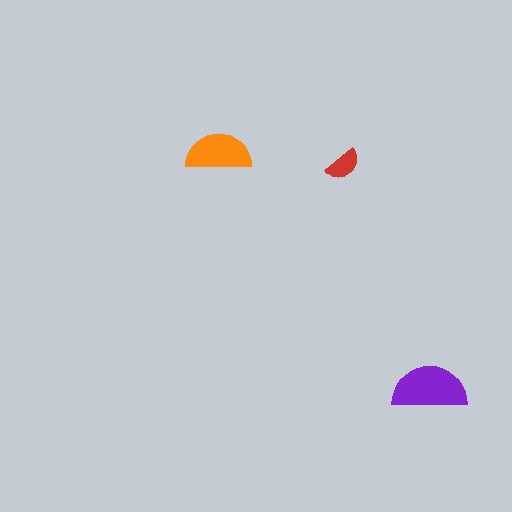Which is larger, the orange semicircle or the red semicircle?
The orange one.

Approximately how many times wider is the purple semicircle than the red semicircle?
About 2 times wider.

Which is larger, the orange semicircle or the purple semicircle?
The purple one.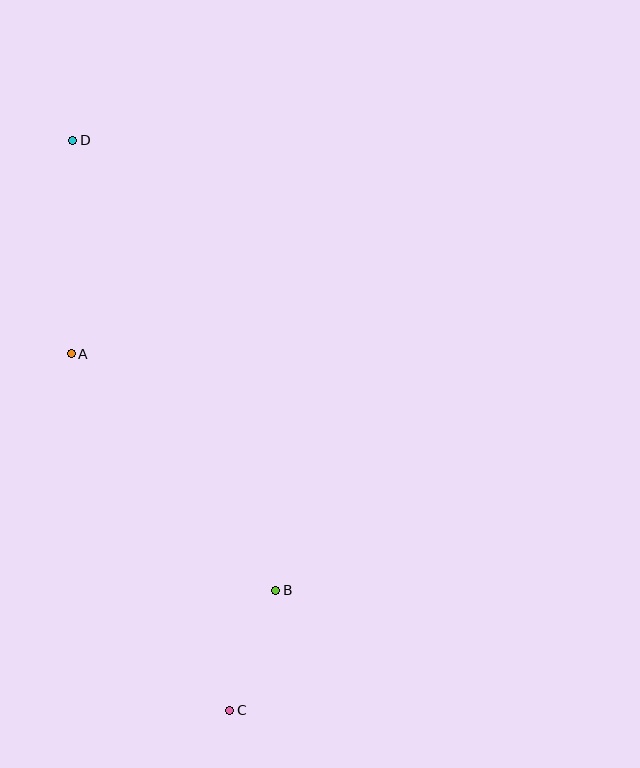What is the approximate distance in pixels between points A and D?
The distance between A and D is approximately 214 pixels.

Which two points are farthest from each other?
Points C and D are farthest from each other.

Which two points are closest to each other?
Points B and C are closest to each other.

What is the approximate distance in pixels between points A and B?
The distance between A and B is approximately 313 pixels.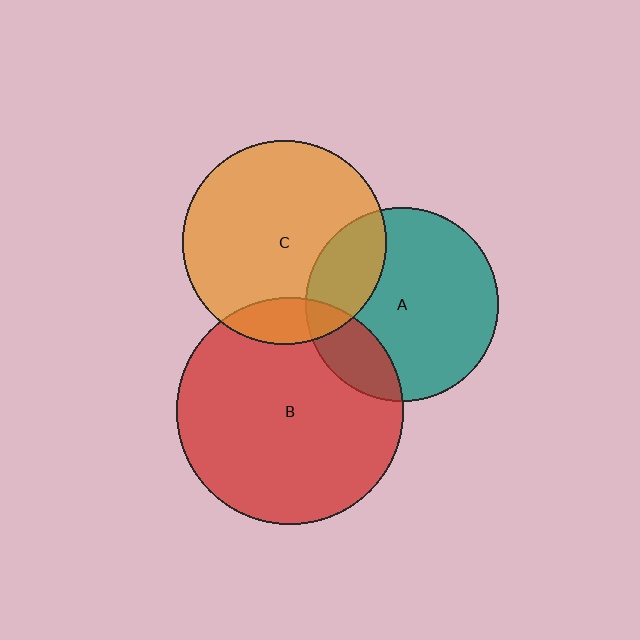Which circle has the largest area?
Circle B (red).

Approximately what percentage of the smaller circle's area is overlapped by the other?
Approximately 25%.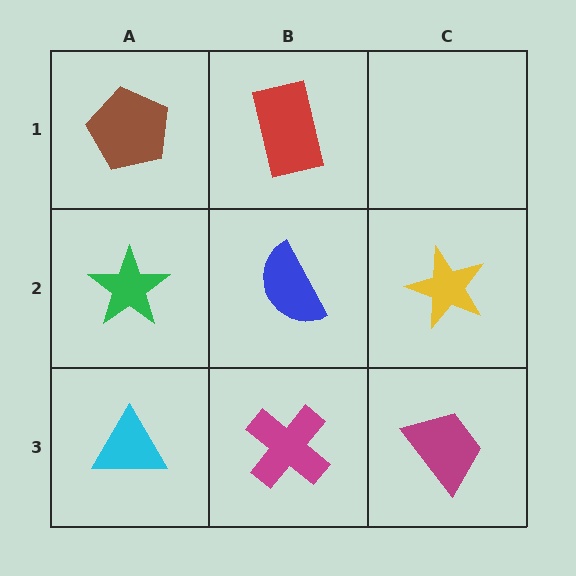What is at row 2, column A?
A green star.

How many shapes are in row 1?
2 shapes.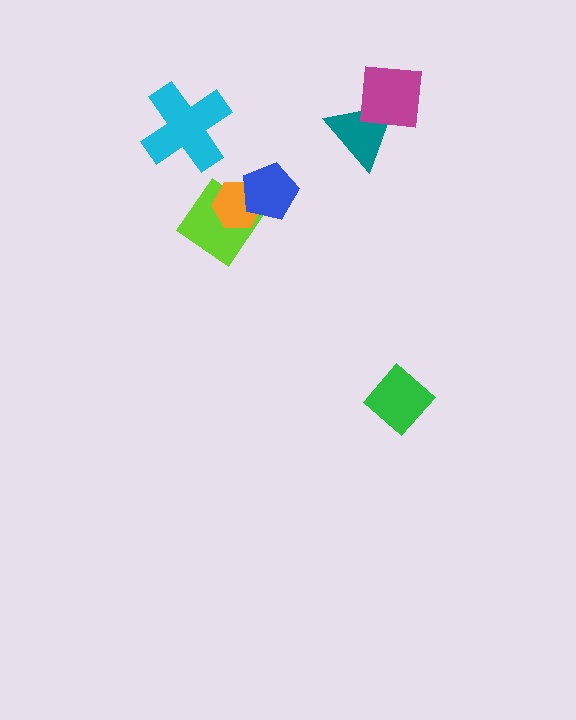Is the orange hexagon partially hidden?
Yes, it is partially covered by another shape.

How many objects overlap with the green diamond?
0 objects overlap with the green diamond.